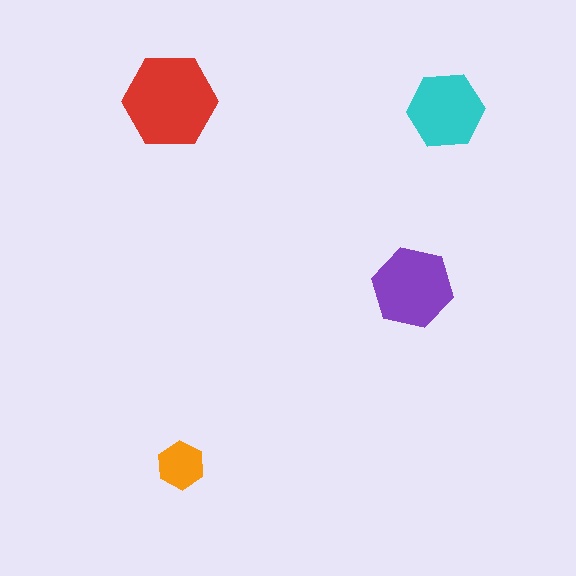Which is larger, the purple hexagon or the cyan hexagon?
The purple one.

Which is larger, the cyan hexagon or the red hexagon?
The red one.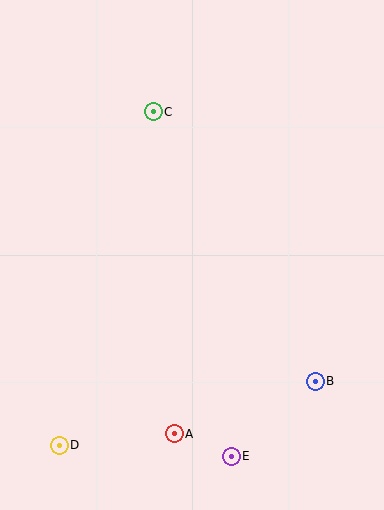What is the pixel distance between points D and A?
The distance between D and A is 116 pixels.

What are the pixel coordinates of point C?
Point C is at (153, 112).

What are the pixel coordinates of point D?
Point D is at (59, 445).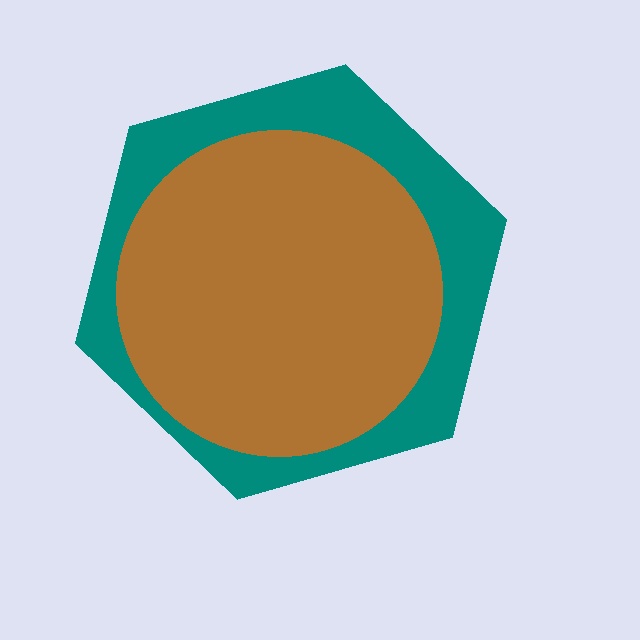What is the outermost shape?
The teal hexagon.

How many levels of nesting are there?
2.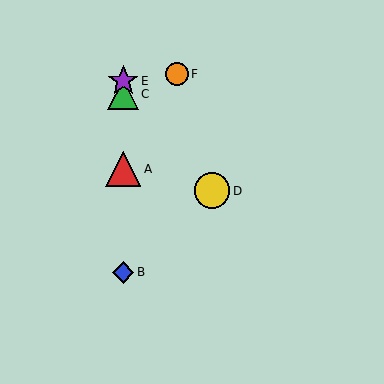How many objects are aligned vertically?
4 objects (A, B, C, E) are aligned vertically.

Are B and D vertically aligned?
No, B is at x≈123 and D is at x≈212.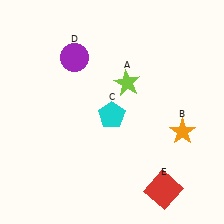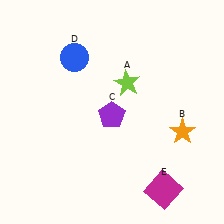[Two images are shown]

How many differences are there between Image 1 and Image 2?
There are 3 differences between the two images.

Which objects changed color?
C changed from cyan to purple. D changed from purple to blue. E changed from red to magenta.